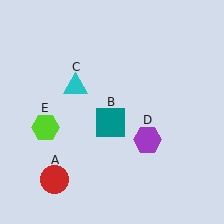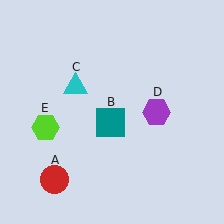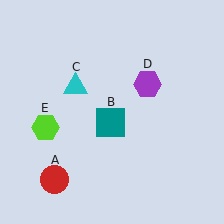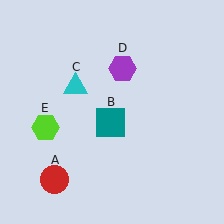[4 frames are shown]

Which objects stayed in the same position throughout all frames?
Red circle (object A) and teal square (object B) and cyan triangle (object C) and lime hexagon (object E) remained stationary.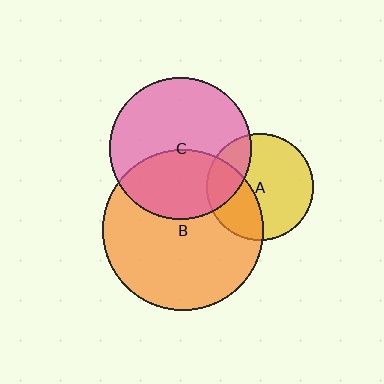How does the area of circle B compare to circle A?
Approximately 2.3 times.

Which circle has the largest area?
Circle B (orange).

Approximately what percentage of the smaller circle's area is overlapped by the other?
Approximately 25%.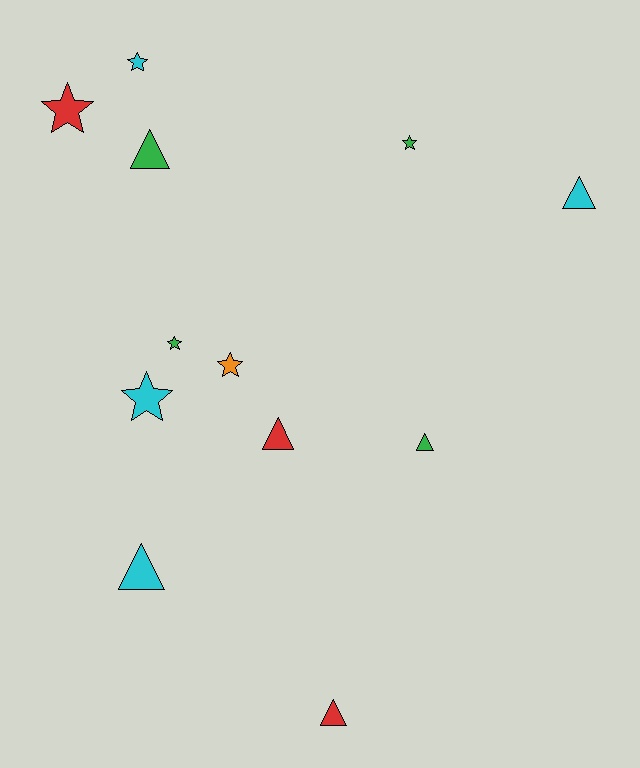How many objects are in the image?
There are 12 objects.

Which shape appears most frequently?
Star, with 6 objects.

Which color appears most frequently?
Green, with 4 objects.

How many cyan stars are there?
There are 2 cyan stars.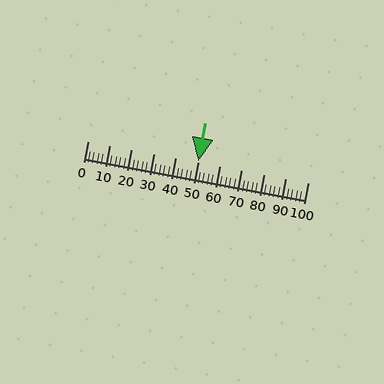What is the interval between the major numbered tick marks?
The major tick marks are spaced 10 units apart.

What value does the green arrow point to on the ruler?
The green arrow points to approximately 50.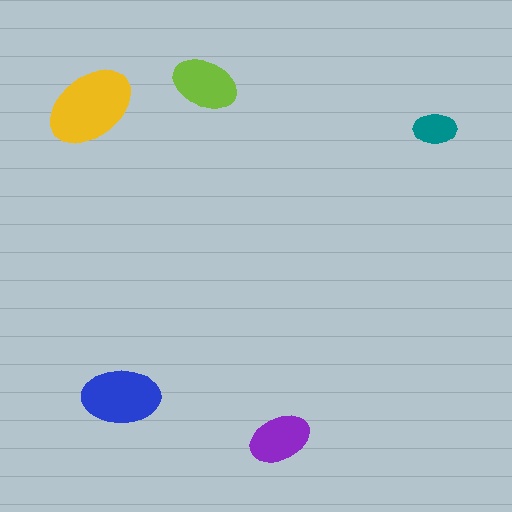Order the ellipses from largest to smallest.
the yellow one, the blue one, the lime one, the purple one, the teal one.